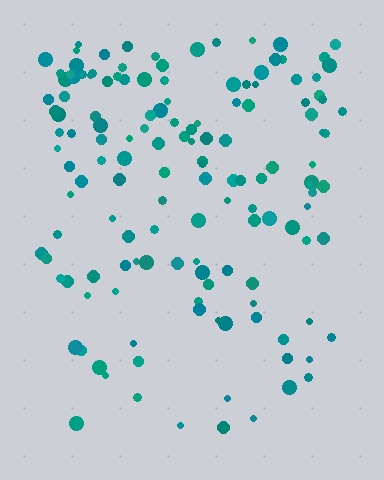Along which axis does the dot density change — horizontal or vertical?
Vertical.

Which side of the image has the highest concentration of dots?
The top.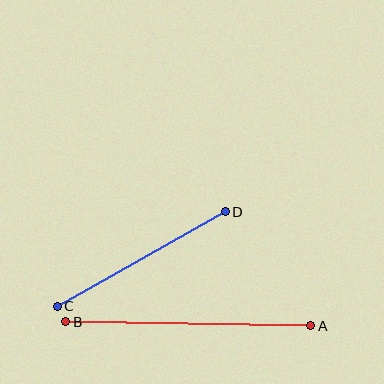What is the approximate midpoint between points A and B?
The midpoint is at approximately (188, 324) pixels.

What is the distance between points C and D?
The distance is approximately 193 pixels.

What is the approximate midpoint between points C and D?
The midpoint is at approximately (141, 259) pixels.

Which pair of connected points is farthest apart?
Points A and B are farthest apart.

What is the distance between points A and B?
The distance is approximately 245 pixels.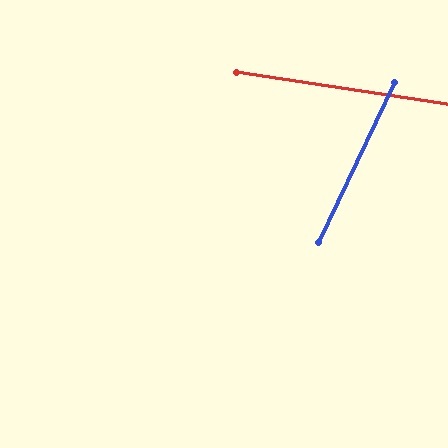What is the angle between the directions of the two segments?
Approximately 73 degrees.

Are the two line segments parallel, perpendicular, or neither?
Neither parallel nor perpendicular — they differ by about 73°.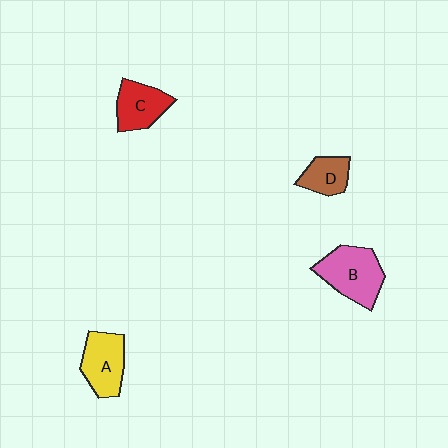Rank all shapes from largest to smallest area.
From largest to smallest: B (pink), A (yellow), C (red), D (brown).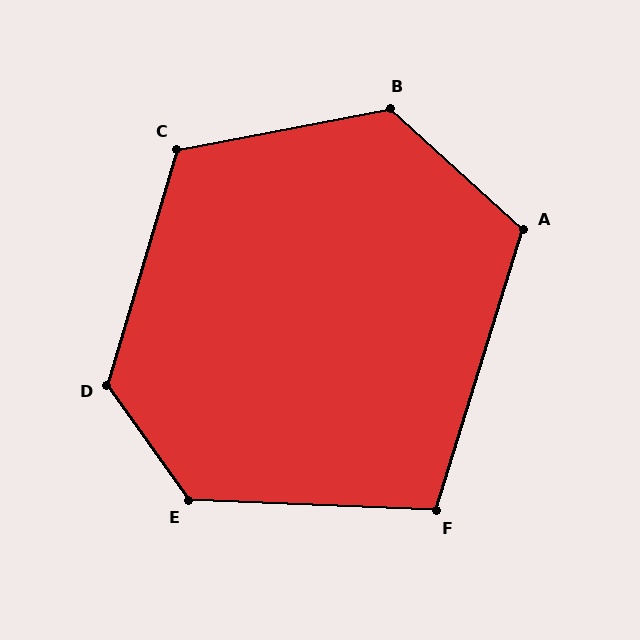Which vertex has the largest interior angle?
D, at approximately 128 degrees.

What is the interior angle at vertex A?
Approximately 115 degrees (obtuse).